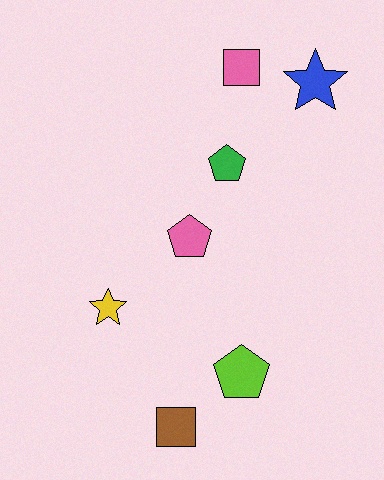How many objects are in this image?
There are 7 objects.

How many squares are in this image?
There are 2 squares.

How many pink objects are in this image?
There are 2 pink objects.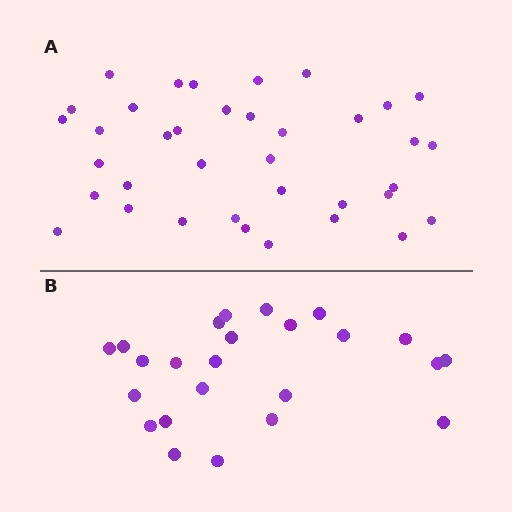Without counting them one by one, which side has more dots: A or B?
Region A (the top region) has more dots.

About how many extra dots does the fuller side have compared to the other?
Region A has approximately 15 more dots than region B.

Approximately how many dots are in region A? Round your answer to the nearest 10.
About 40 dots. (The exact count is 37, which rounds to 40.)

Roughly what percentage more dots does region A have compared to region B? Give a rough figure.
About 55% more.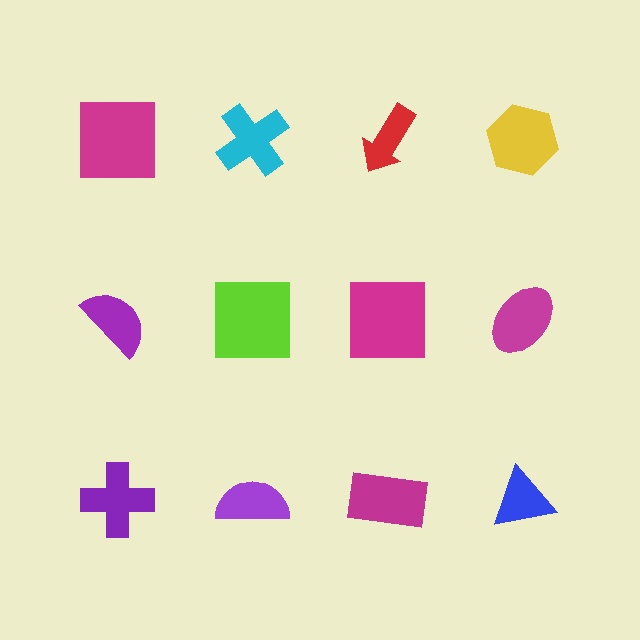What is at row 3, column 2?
A purple semicircle.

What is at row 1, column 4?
A yellow hexagon.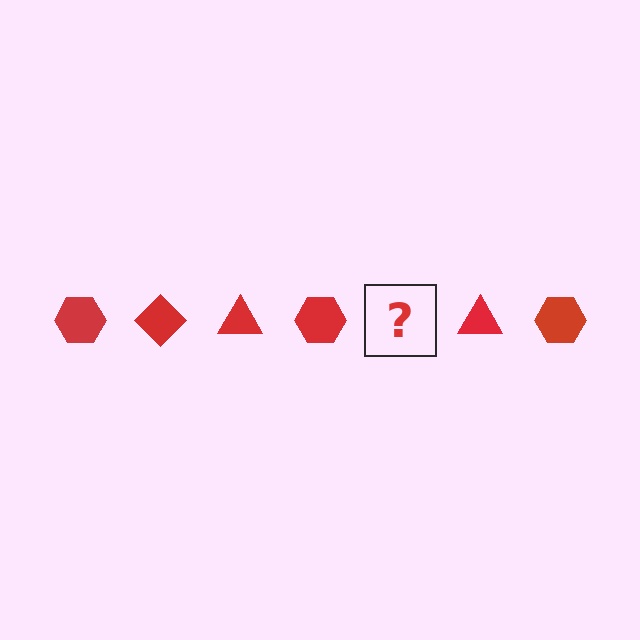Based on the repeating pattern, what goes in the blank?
The blank should be a red diamond.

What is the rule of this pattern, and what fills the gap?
The rule is that the pattern cycles through hexagon, diamond, triangle shapes in red. The gap should be filled with a red diamond.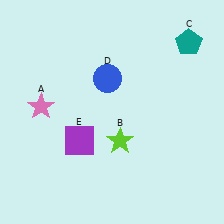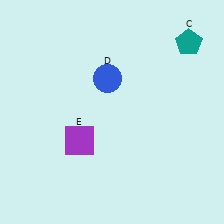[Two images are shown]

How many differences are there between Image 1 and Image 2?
There are 2 differences between the two images.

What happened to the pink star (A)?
The pink star (A) was removed in Image 2. It was in the top-left area of Image 1.